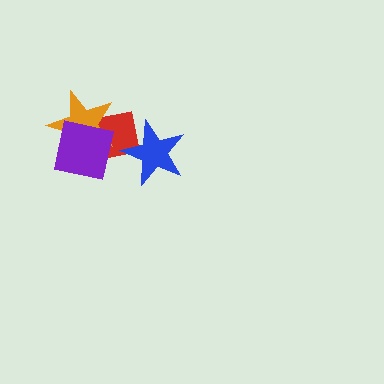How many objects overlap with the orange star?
2 objects overlap with the orange star.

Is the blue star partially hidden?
No, no other shape covers it.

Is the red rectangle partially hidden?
Yes, it is partially covered by another shape.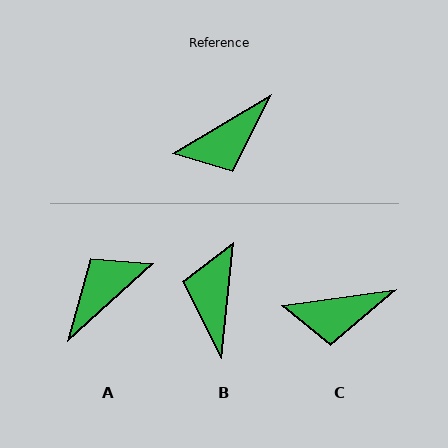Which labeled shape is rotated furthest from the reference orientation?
A, about 168 degrees away.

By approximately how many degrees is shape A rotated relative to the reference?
Approximately 168 degrees clockwise.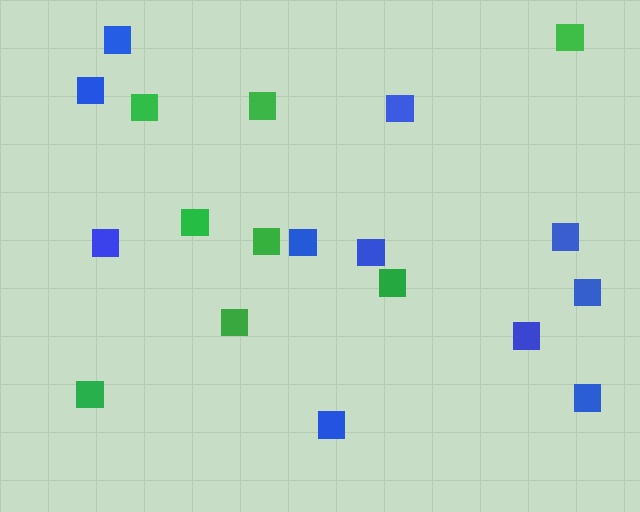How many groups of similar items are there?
There are 2 groups: one group of blue squares (11) and one group of green squares (8).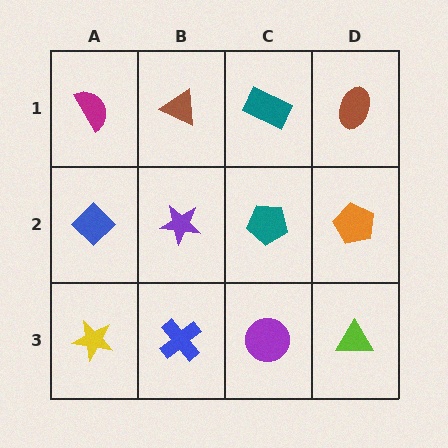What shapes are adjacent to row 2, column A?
A magenta semicircle (row 1, column A), a yellow star (row 3, column A), a purple star (row 2, column B).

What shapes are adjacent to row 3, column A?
A blue diamond (row 2, column A), a blue cross (row 3, column B).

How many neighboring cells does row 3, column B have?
3.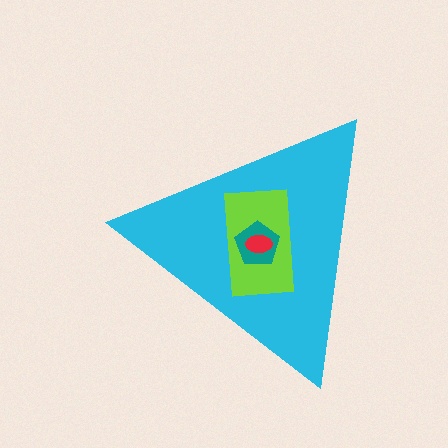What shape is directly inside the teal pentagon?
The red ellipse.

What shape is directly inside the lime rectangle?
The teal pentagon.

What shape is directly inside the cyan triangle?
The lime rectangle.